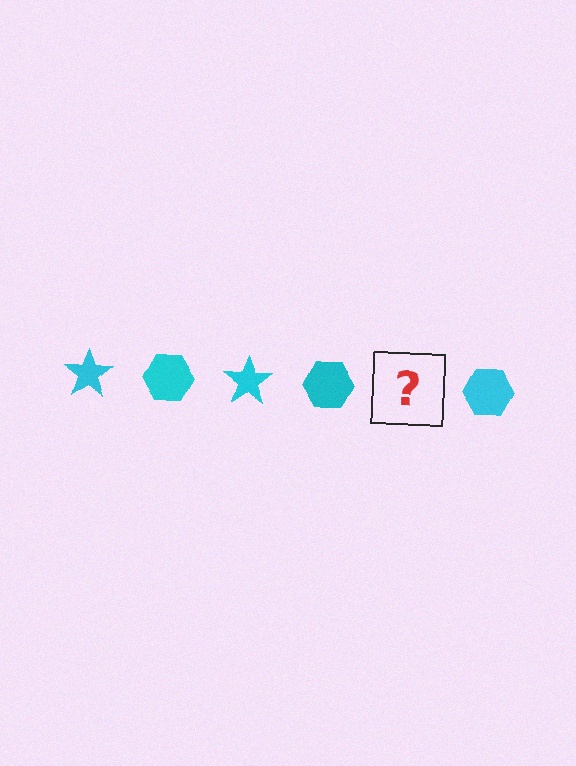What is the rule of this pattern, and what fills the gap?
The rule is that the pattern cycles through star, hexagon shapes in cyan. The gap should be filled with a cyan star.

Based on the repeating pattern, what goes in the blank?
The blank should be a cyan star.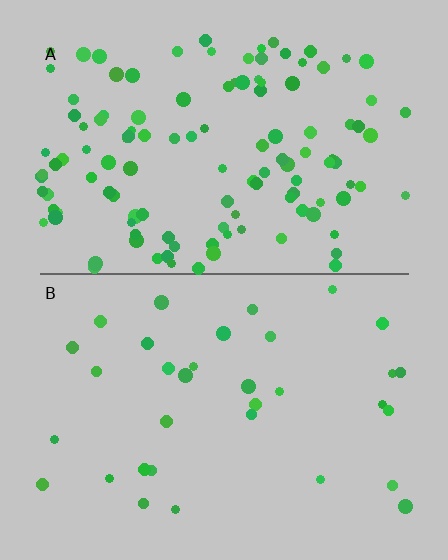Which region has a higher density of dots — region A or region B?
A (the top).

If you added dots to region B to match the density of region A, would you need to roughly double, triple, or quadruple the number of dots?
Approximately quadruple.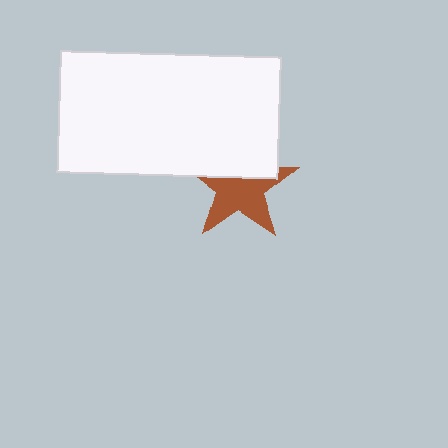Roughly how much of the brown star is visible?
About half of it is visible (roughly 62%).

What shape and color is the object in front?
The object in front is a white rectangle.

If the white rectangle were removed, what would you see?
You would see the complete brown star.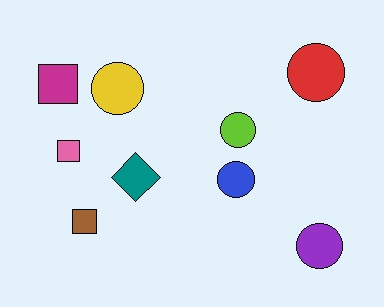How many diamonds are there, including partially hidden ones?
There is 1 diamond.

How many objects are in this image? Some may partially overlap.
There are 9 objects.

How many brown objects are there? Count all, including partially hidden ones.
There is 1 brown object.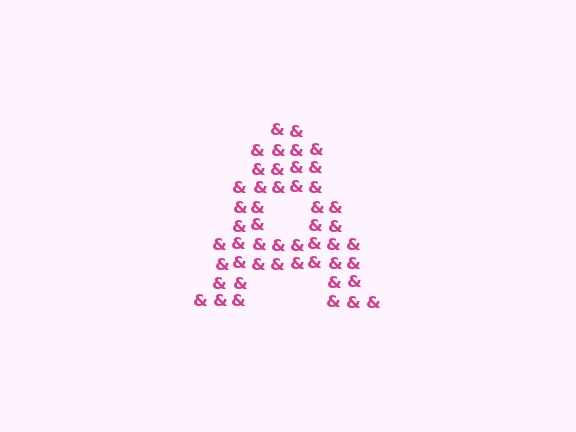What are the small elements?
The small elements are ampersands.